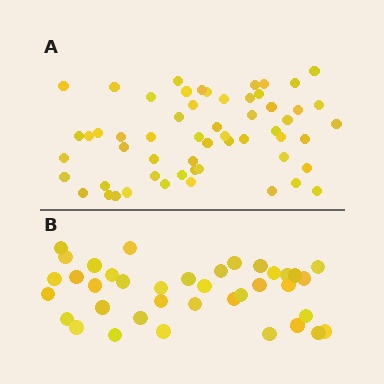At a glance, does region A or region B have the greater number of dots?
Region A (the top region) has more dots.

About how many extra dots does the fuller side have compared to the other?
Region A has approximately 20 more dots than region B.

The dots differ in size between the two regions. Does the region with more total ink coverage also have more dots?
No. Region B has more total ink coverage because its dots are larger, but region A actually contains more individual dots. Total area can be misleading — the number of items is what matters here.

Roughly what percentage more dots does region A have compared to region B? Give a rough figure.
About 50% more.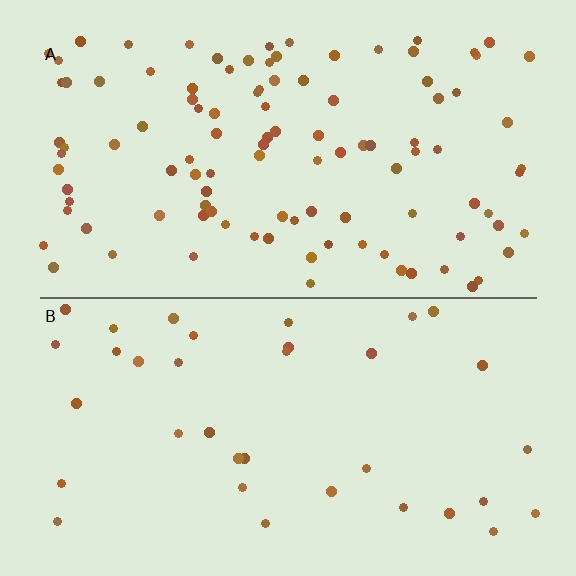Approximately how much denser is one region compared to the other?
Approximately 2.9× — region A over region B.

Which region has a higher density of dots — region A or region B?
A (the top).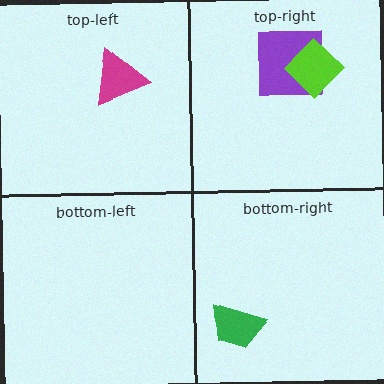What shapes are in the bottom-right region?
The green trapezoid.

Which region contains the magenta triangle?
The top-left region.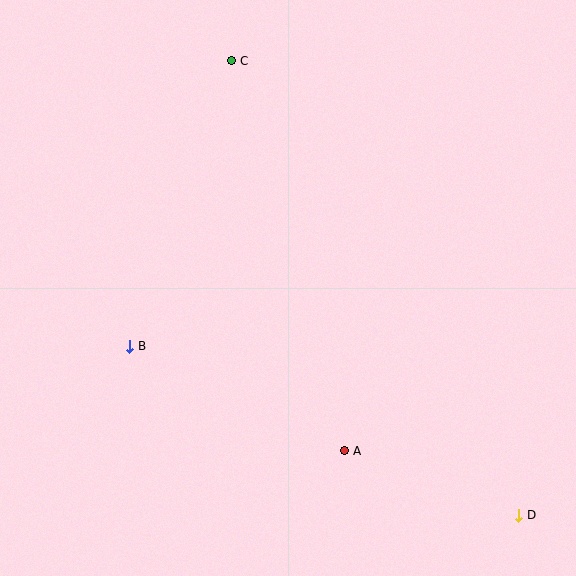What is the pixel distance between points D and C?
The distance between D and C is 537 pixels.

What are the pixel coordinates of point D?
Point D is at (519, 515).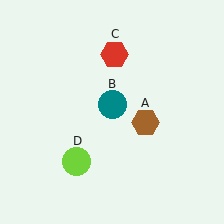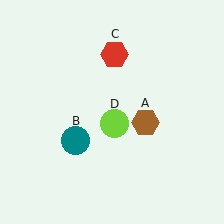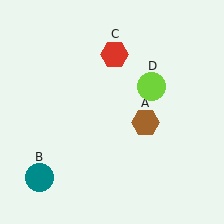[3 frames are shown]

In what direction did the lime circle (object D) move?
The lime circle (object D) moved up and to the right.